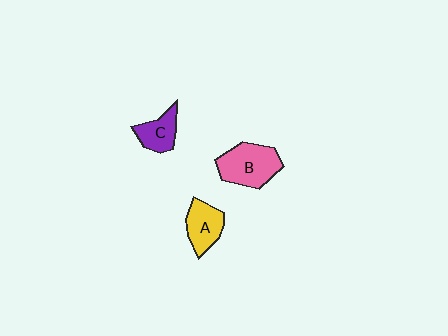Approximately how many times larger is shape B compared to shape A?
Approximately 1.5 times.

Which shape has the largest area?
Shape B (pink).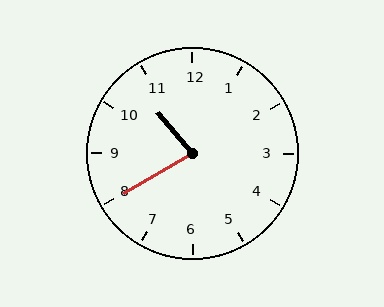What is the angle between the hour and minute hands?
Approximately 80 degrees.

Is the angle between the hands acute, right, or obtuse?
It is acute.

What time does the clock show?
10:40.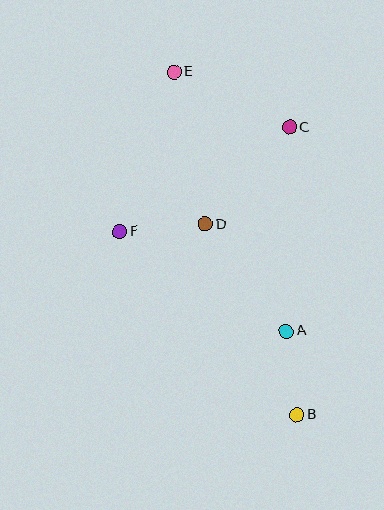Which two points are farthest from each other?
Points B and E are farthest from each other.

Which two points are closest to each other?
Points A and B are closest to each other.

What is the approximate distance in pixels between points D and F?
The distance between D and F is approximately 86 pixels.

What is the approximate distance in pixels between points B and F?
The distance between B and F is approximately 255 pixels.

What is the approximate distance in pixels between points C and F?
The distance between C and F is approximately 200 pixels.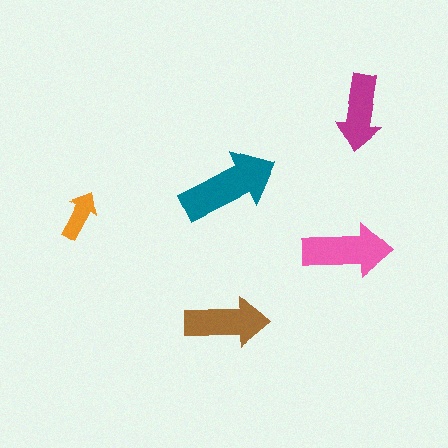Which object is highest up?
The magenta arrow is topmost.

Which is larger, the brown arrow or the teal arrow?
The teal one.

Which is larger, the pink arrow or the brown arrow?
The pink one.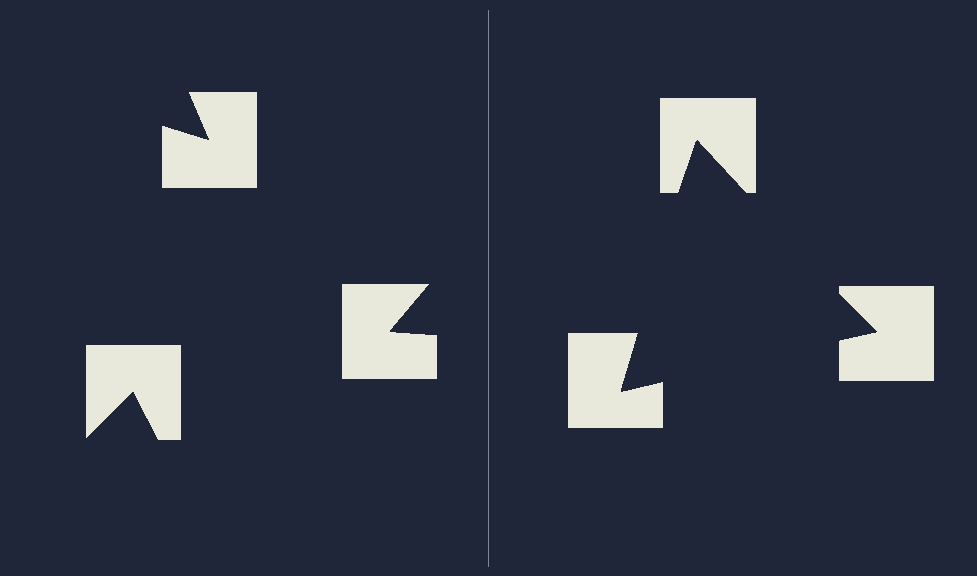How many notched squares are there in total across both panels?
6 — 3 on each side.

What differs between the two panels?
The notched squares are positioned identically on both sides; only the wedge orientations differ. On the right they align to a triangle; on the left they are misaligned.